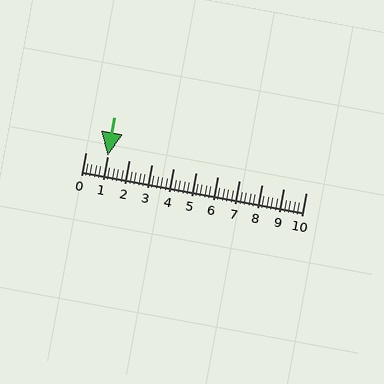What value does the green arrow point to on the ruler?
The green arrow points to approximately 1.0.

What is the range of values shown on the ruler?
The ruler shows values from 0 to 10.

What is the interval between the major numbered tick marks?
The major tick marks are spaced 1 units apart.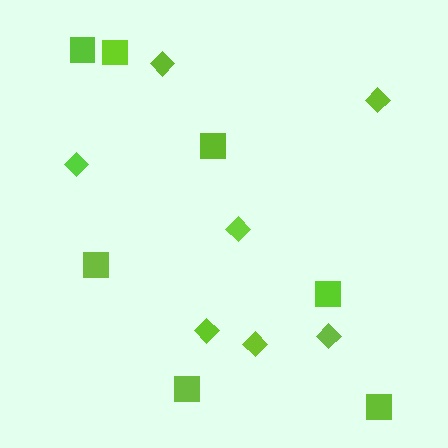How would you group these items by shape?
There are 2 groups: one group of diamonds (7) and one group of squares (7).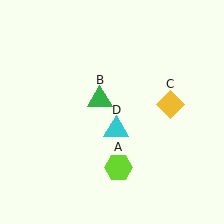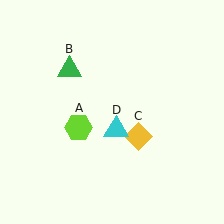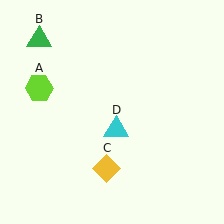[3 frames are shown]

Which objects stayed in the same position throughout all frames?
Cyan triangle (object D) remained stationary.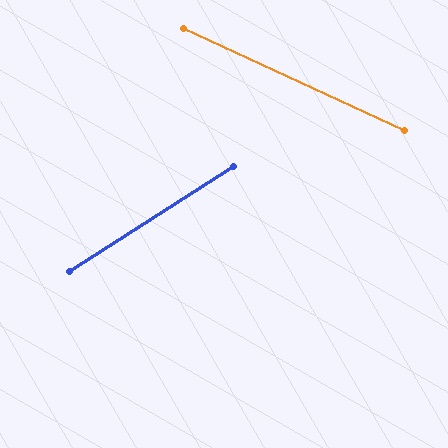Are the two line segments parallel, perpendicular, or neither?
Neither parallel nor perpendicular — they differ by about 57°.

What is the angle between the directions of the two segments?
Approximately 57 degrees.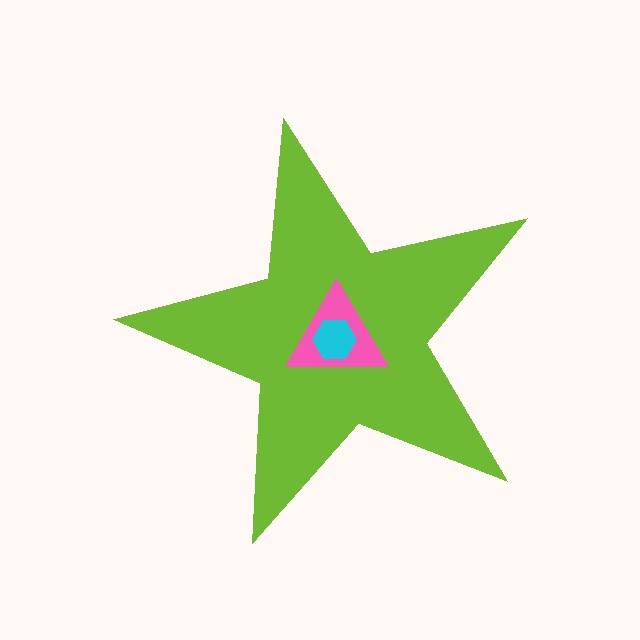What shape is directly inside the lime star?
The pink triangle.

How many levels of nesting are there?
3.